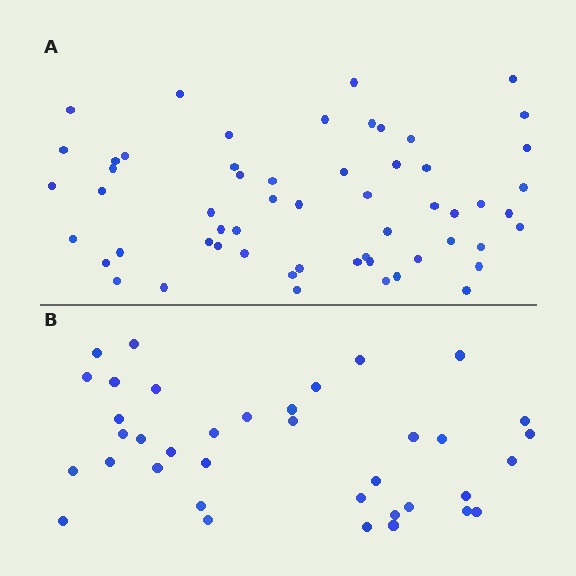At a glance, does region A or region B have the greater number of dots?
Region A (the top region) has more dots.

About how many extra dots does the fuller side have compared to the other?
Region A has approximately 20 more dots than region B.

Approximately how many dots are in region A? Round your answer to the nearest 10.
About 60 dots. (The exact count is 57, which rounds to 60.)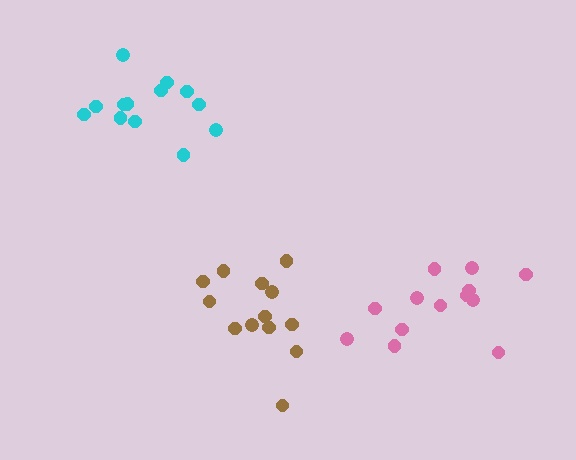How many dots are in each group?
Group 1: 13 dots, Group 2: 13 dots, Group 3: 13 dots (39 total).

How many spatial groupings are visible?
There are 3 spatial groupings.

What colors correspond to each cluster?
The clusters are colored: pink, cyan, brown.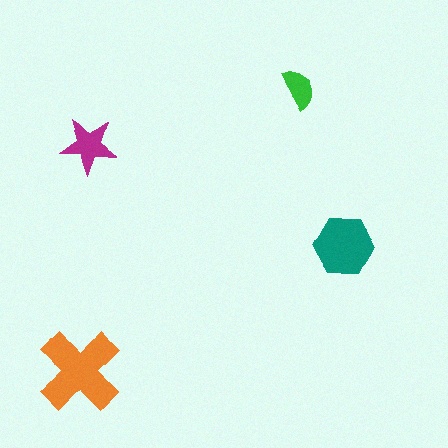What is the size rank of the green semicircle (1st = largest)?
4th.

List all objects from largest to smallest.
The orange cross, the teal hexagon, the magenta star, the green semicircle.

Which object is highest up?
The green semicircle is topmost.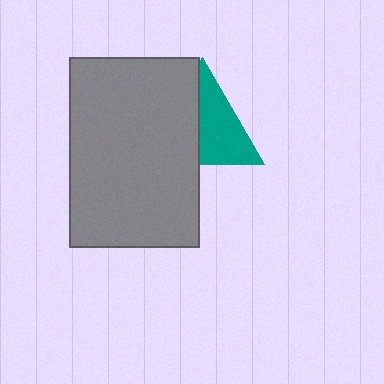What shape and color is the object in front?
The object in front is a gray rectangle.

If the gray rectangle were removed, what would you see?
You would see the complete teal triangle.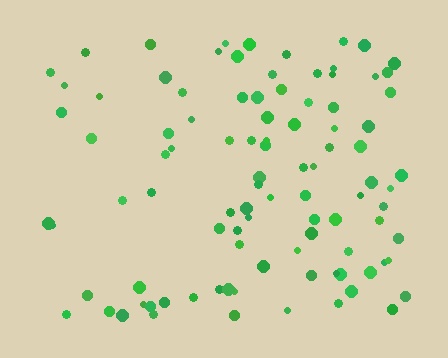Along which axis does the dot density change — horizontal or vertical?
Horizontal.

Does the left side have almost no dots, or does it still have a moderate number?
Still a moderate number, just noticeably fewer than the right.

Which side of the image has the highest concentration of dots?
The right.